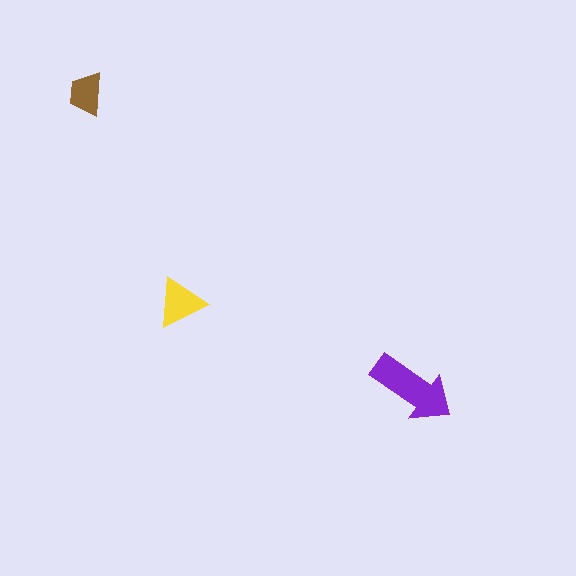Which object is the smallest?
The brown trapezoid.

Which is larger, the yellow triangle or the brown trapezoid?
The yellow triangle.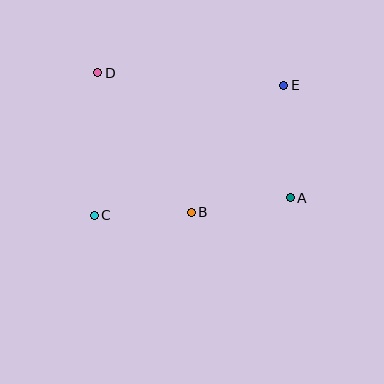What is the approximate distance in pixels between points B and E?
The distance between B and E is approximately 157 pixels.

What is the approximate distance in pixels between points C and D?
The distance between C and D is approximately 143 pixels.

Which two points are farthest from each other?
Points A and D are farthest from each other.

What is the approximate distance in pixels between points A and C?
The distance between A and C is approximately 197 pixels.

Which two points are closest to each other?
Points B and C are closest to each other.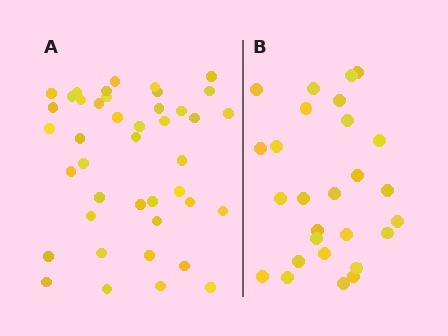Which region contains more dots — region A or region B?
Region A (the left region) has more dots.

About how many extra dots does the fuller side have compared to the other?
Region A has approximately 15 more dots than region B.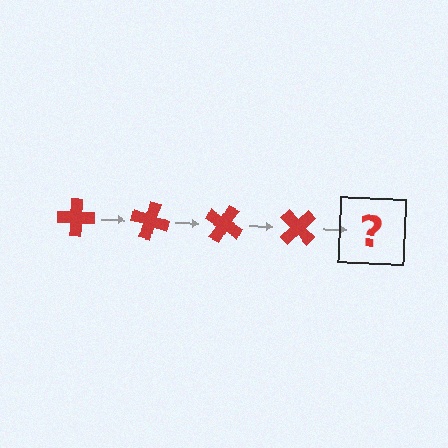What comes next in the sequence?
The next element should be a red cross rotated 60 degrees.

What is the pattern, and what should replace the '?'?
The pattern is that the cross rotates 15 degrees each step. The '?' should be a red cross rotated 60 degrees.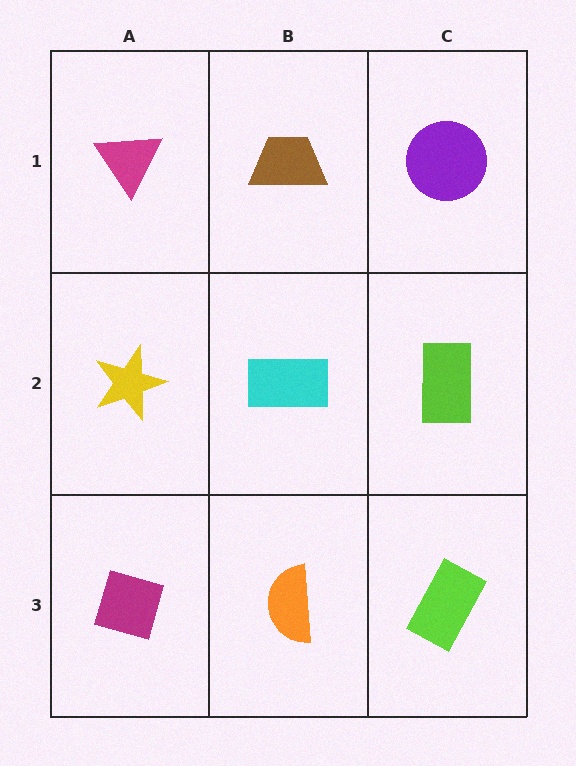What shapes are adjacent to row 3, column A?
A yellow star (row 2, column A), an orange semicircle (row 3, column B).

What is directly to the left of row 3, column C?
An orange semicircle.